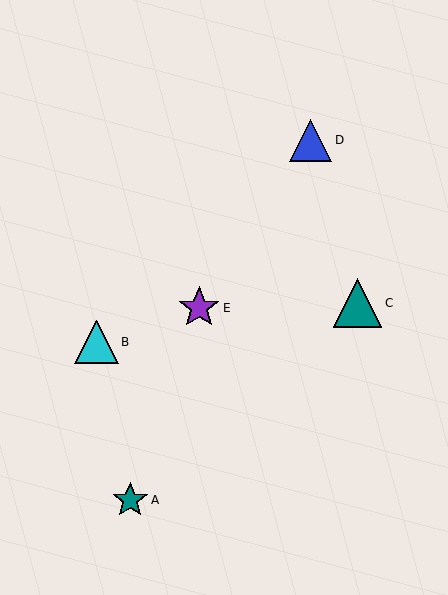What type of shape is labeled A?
Shape A is a teal star.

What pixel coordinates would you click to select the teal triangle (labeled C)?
Click at (358, 303) to select the teal triangle C.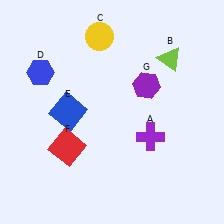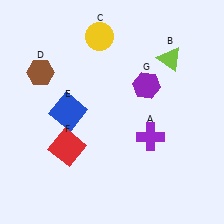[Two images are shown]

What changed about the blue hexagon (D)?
In Image 1, D is blue. In Image 2, it changed to brown.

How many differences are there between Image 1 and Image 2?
There is 1 difference between the two images.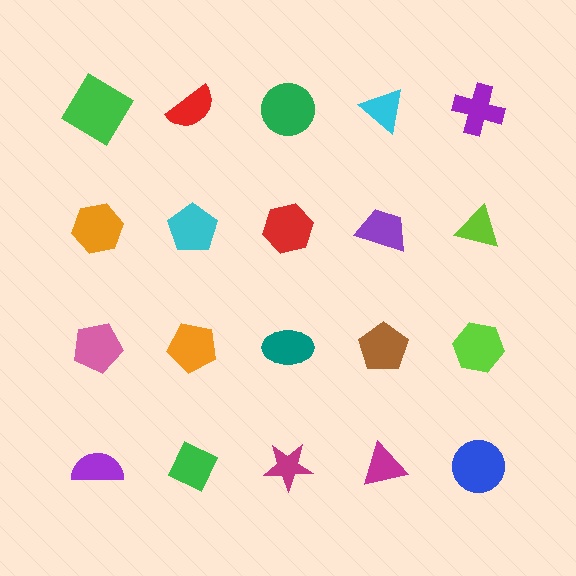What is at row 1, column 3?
A green circle.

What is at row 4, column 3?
A magenta star.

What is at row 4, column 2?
A green diamond.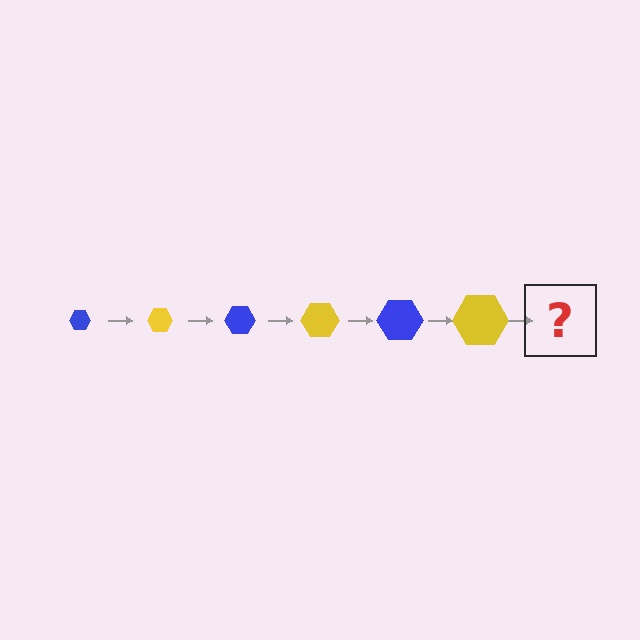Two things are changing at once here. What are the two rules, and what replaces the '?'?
The two rules are that the hexagon grows larger each step and the color cycles through blue and yellow. The '?' should be a blue hexagon, larger than the previous one.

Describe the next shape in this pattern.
It should be a blue hexagon, larger than the previous one.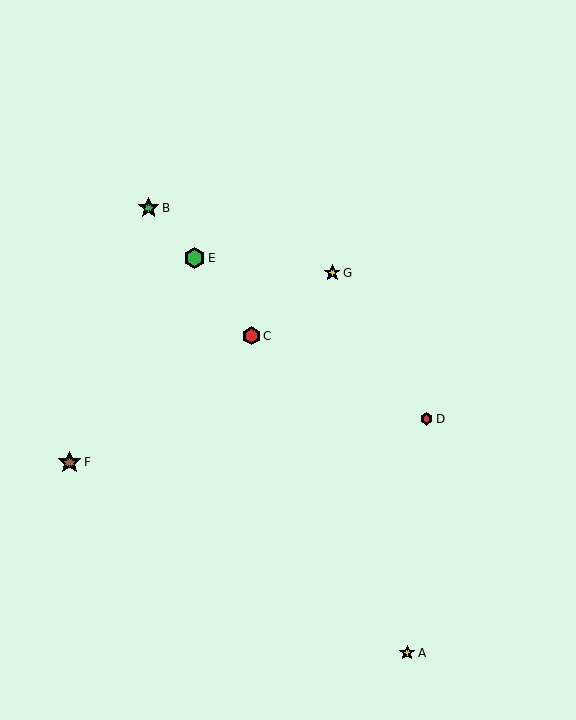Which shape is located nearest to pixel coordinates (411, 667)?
The yellow star (labeled A) at (407, 653) is nearest to that location.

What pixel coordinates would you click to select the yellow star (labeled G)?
Click at (332, 273) to select the yellow star G.